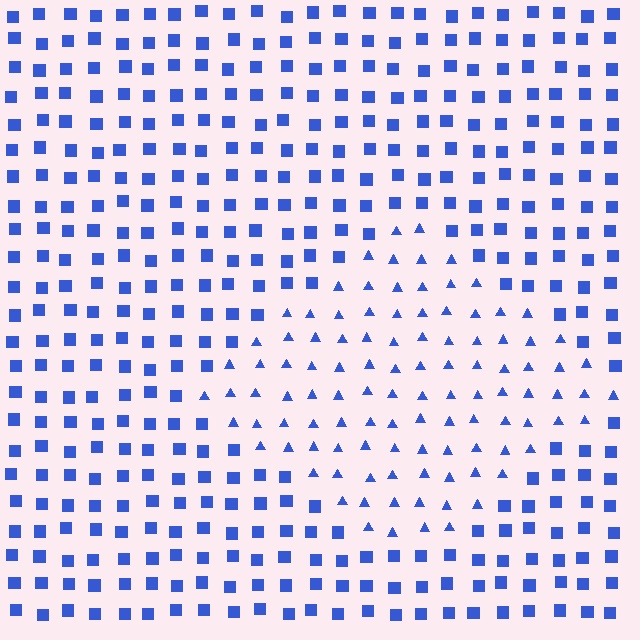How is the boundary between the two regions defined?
The boundary is defined by a change in element shape: triangles inside vs. squares outside. All elements share the same color and spacing.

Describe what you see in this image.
The image is filled with small blue elements arranged in a uniform grid. A diamond-shaped region contains triangles, while the surrounding area contains squares. The boundary is defined purely by the change in element shape.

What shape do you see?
I see a diamond.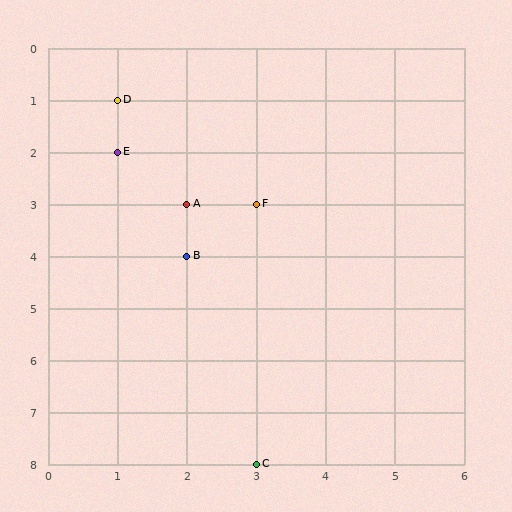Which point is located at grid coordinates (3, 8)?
Point C is at (3, 8).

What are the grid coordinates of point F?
Point F is at grid coordinates (3, 3).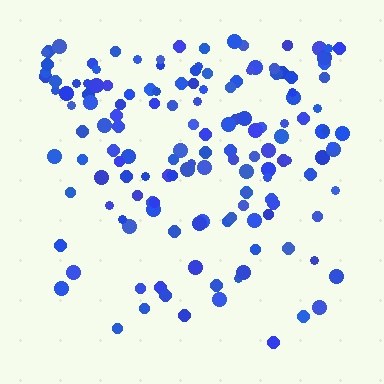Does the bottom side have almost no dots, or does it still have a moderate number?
Still a moderate number, just noticeably fewer than the top.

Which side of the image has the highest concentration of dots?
The top.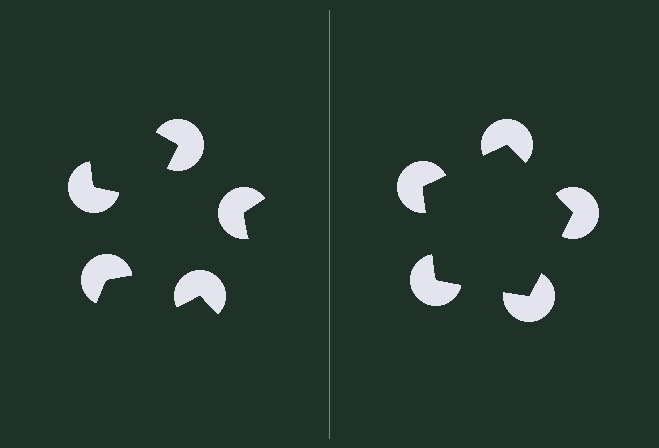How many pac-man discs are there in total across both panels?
10 — 5 on each side.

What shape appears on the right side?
An illusory pentagon.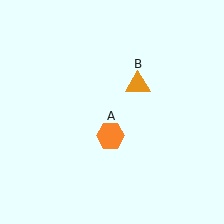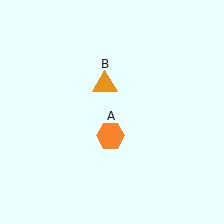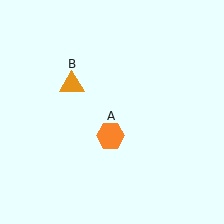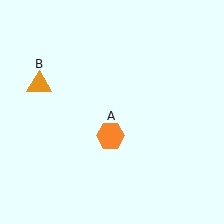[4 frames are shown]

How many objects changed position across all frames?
1 object changed position: orange triangle (object B).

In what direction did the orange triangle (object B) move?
The orange triangle (object B) moved left.